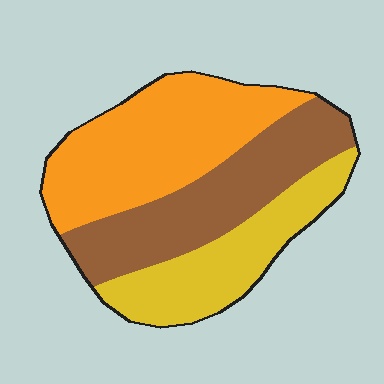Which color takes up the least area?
Yellow, at roughly 25%.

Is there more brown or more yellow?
Brown.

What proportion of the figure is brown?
Brown covers around 35% of the figure.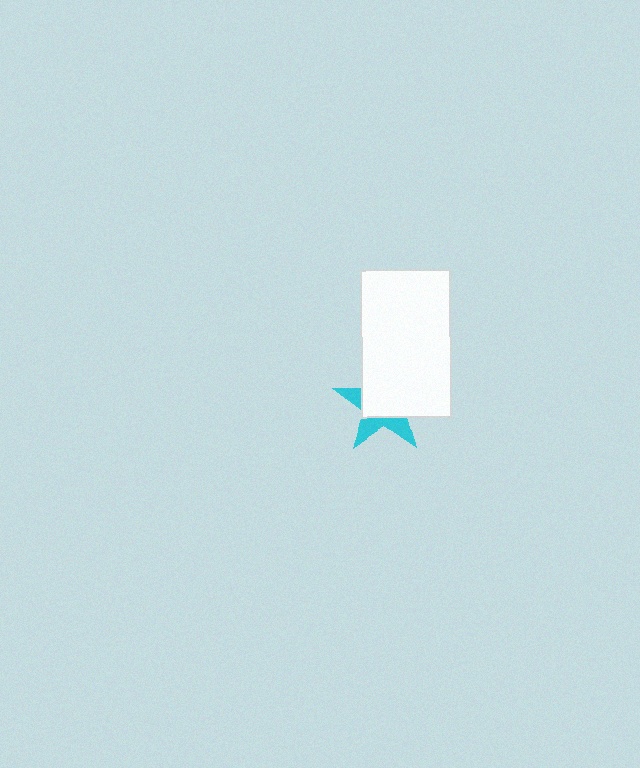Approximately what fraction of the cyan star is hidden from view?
Roughly 64% of the cyan star is hidden behind the white rectangle.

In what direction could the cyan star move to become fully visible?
The cyan star could move toward the lower-left. That would shift it out from behind the white rectangle entirely.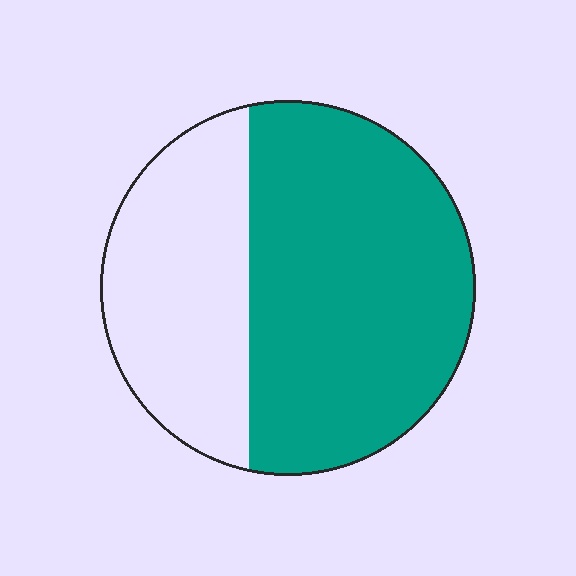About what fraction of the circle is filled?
About five eighths (5/8).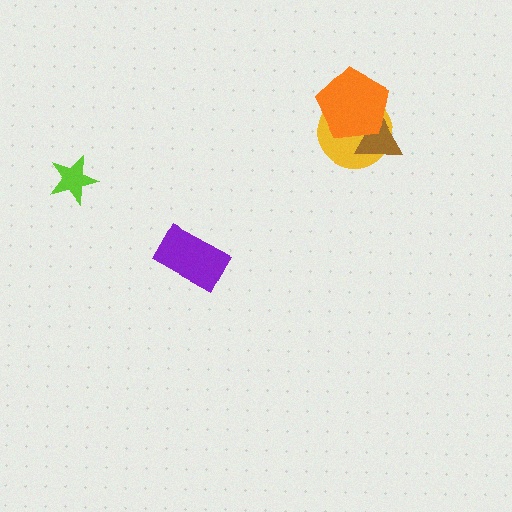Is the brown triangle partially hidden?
Yes, it is partially covered by another shape.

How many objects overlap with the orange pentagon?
2 objects overlap with the orange pentagon.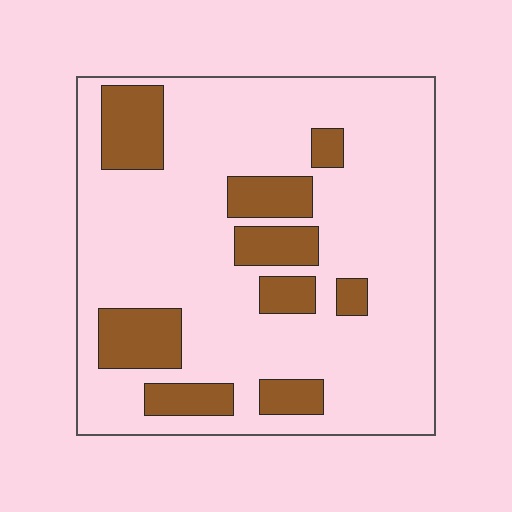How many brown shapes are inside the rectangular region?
9.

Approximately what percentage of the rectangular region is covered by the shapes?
Approximately 20%.